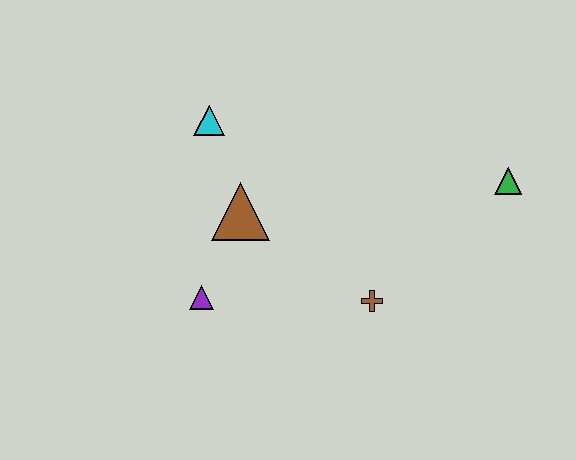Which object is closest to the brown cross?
The brown triangle is closest to the brown cross.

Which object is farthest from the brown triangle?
The green triangle is farthest from the brown triangle.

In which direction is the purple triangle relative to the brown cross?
The purple triangle is to the left of the brown cross.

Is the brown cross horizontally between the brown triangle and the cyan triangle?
No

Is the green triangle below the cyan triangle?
Yes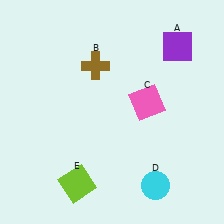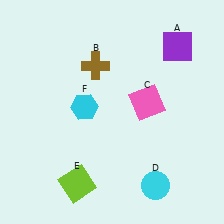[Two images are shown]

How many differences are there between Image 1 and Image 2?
There is 1 difference between the two images.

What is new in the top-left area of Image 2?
A cyan hexagon (F) was added in the top-left area of Image 2.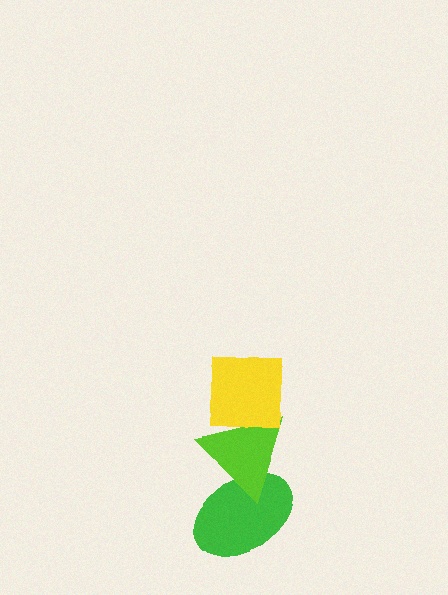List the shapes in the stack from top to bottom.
From top to bottom: the yellow square, the lime triangle, the green ellipse.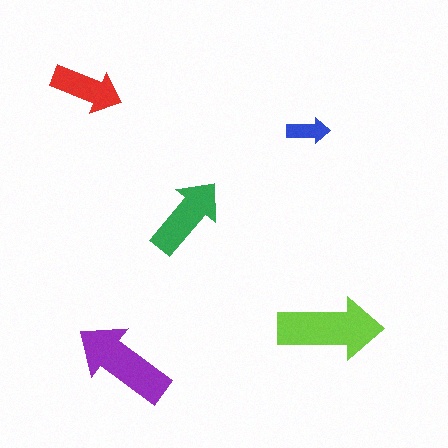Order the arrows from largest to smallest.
the lime one, the purple one, the green one, the red one, the blue one.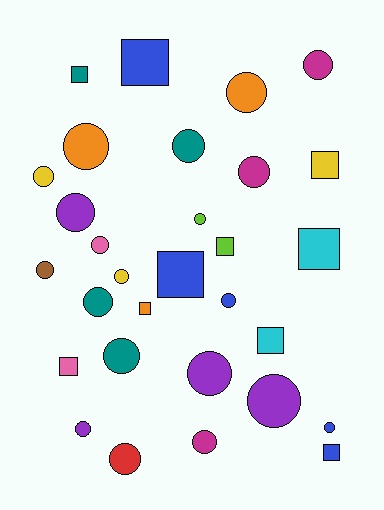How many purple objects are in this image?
There are 4 purple objects.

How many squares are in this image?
There are 10 squares.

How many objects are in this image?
There are 30 objects.